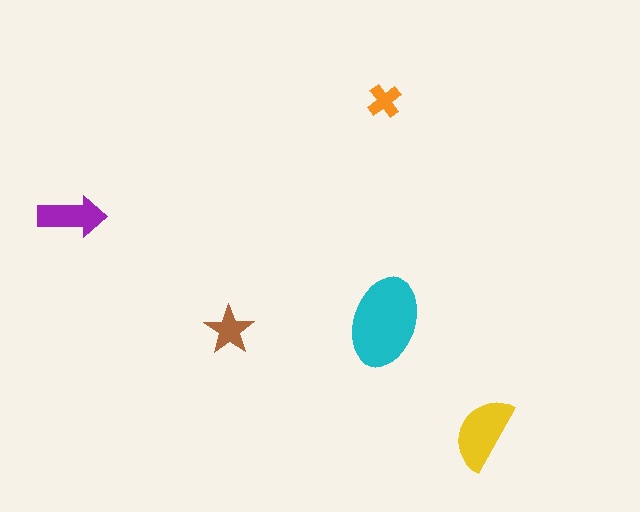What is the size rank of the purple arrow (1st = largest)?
3rd.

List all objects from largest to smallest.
The cyan ellipse, the yellow semicircle, the purple arrow, the brown star, the orange cross.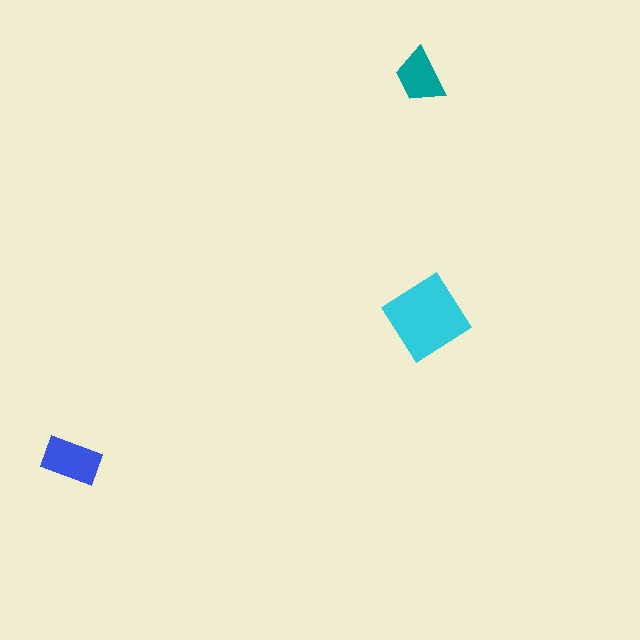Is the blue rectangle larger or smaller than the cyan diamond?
Smaller.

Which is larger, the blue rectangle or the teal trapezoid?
The blue rectangle.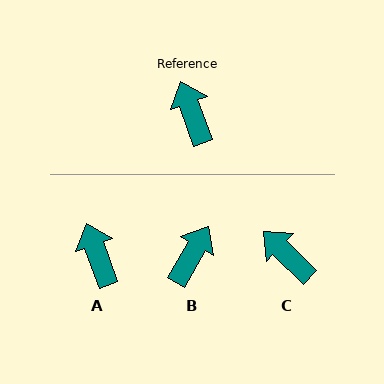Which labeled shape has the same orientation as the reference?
A.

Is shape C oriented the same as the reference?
No, it is off by about 26 degrees.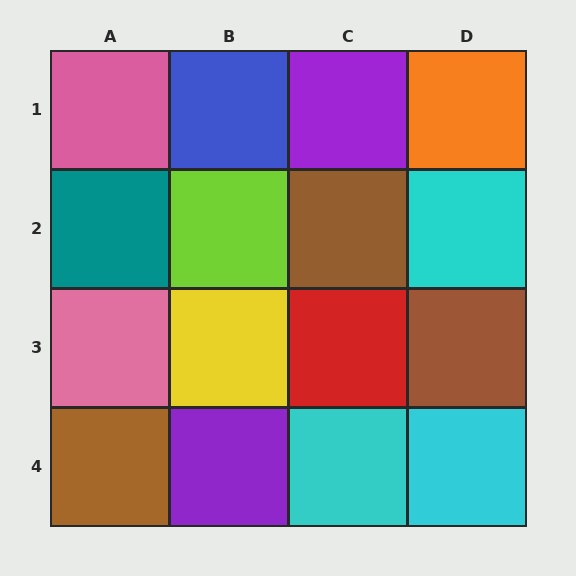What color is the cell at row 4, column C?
Cyan.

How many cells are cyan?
3 cells are cyan.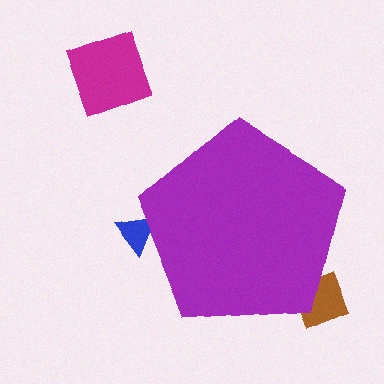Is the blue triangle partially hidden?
Yes, the blue triangle is partially hidden behind the purple pentagon.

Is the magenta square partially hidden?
No, the magenta square is fully visible.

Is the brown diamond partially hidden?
Yes, the brown diamond is partially hidden behind the purple pentagon.